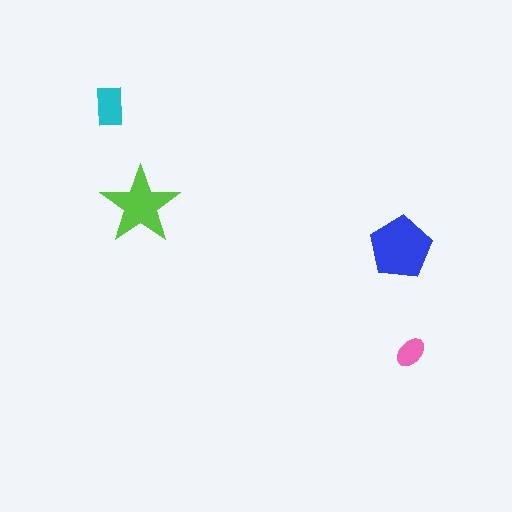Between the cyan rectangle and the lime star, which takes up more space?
The lime star.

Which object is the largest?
The blue pentagon.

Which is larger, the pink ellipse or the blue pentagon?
The blue pentagon.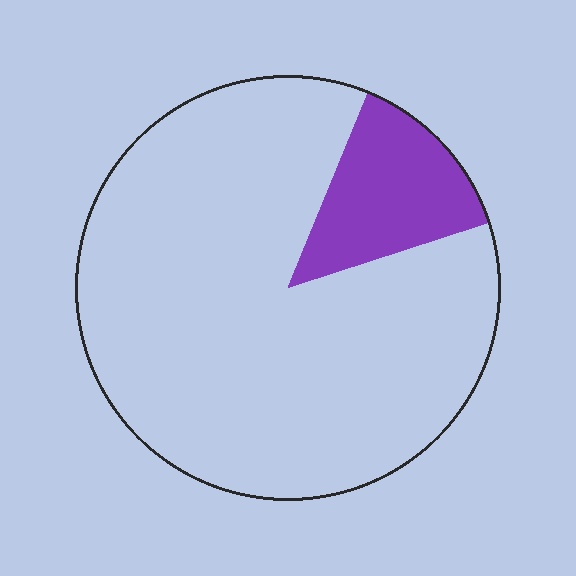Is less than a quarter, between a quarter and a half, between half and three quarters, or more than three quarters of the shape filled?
Less than a quarter.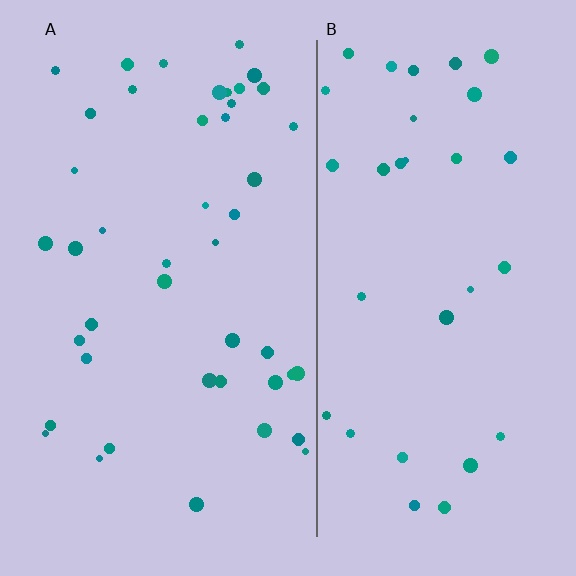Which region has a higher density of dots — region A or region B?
A (the left).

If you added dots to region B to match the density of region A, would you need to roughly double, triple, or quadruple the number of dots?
Approximately double.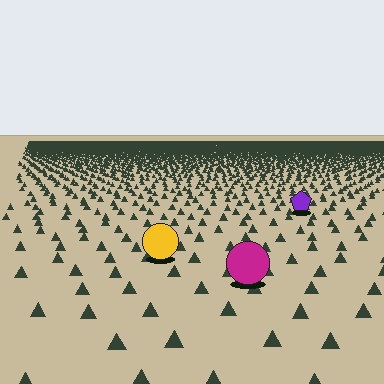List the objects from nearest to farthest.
From nearest to farthest: the magenta circle, the yellow circle, the purple pentagon.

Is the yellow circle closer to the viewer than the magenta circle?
No. The magenta circle is closer — you can tell from the texture gradient: the ground texture is coarser near it.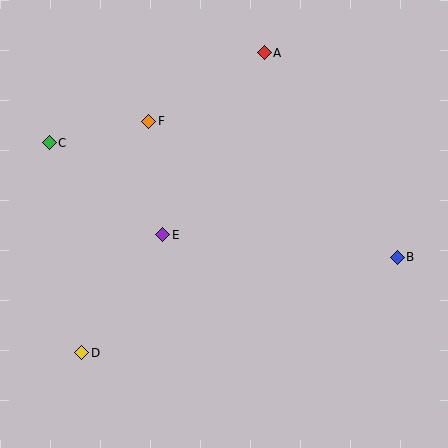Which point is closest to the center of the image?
Point E at (163, 235) is closest to the center.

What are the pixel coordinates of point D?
Point D is at (82, 353).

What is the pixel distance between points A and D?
The distance between A and D is 351 pixels.